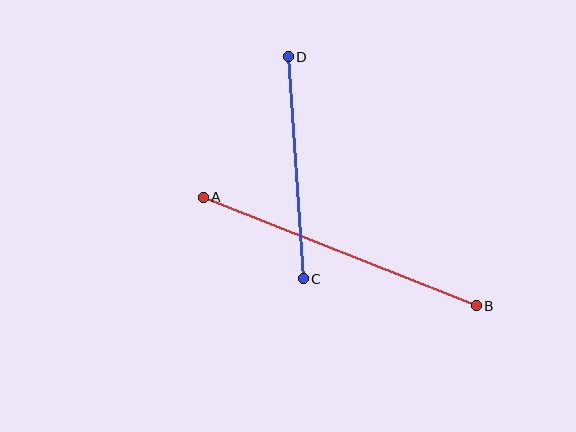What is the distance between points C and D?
The distance is approximately 223 pixels.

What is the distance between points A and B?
The distance is approximately 293 pixels.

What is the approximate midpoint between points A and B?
The midpoint is at approximately (340, 252) pixels.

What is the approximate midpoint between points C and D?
The midpoint is at approximately (296, 168) pixels.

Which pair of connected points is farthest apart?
Points A and B are farthest apart.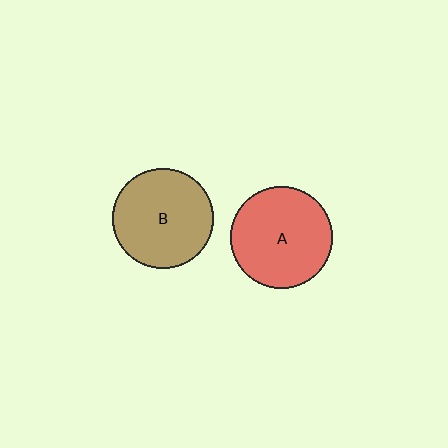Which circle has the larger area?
Circle A (red).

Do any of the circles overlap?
No, none of the circles overlap.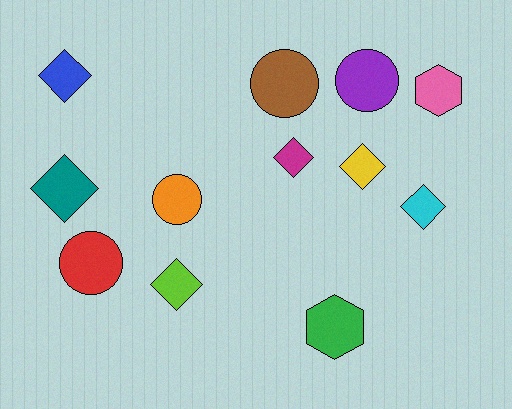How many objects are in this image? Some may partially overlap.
There are 12 objects.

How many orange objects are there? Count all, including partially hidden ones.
There is 1 orange object.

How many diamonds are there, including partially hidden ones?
There are 6 diamonds.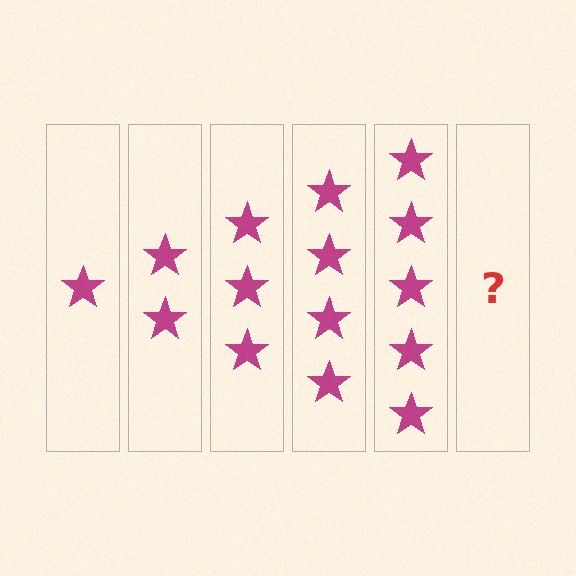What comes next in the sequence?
The next element should be 6 stars.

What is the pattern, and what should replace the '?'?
The pattern is that each step adds one more star. The '?' should be 6 stars.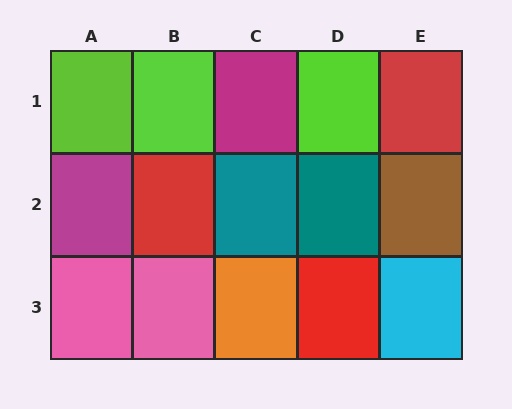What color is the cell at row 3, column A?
Pink.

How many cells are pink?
2 cells are pink.